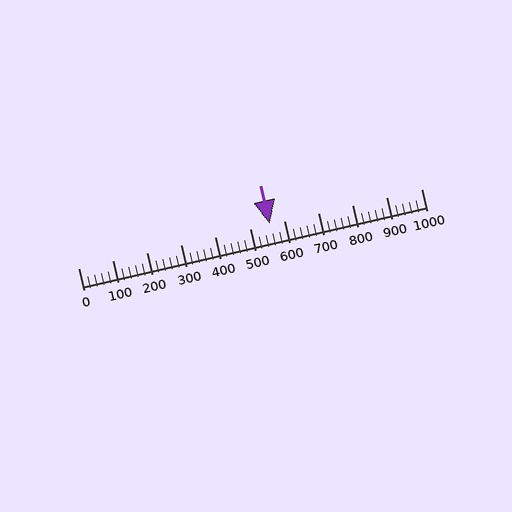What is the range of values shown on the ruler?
The ruler shows values from 0 to 1000.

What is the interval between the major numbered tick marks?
The major tick marks are spaced 100 units apart.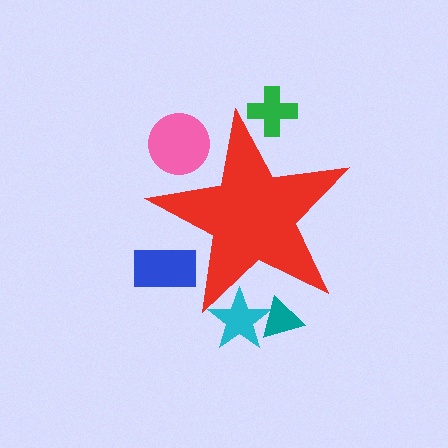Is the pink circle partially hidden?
Yes, the pink circle is partially hidden behind the red star.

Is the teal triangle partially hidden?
Yes, the teal triangle is partially hidden behind the red star.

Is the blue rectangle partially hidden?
Yes, the blue rectangle is partially hidden behind the red star.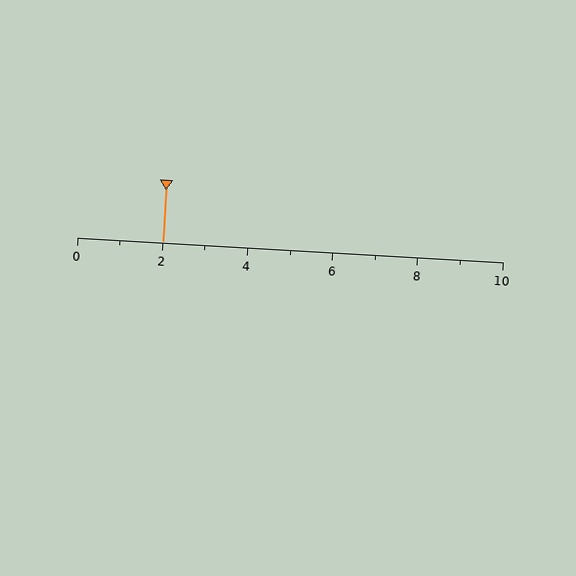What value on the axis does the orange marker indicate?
The marker indicates approximately 2.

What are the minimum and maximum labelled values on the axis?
The axis runs from 0 to 10.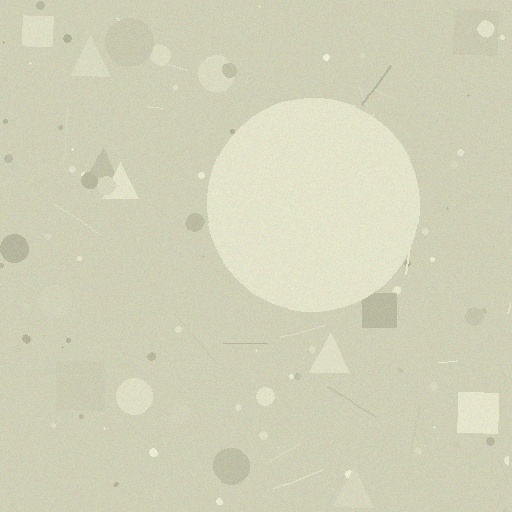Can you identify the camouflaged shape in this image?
The camouflaged shape is a circle.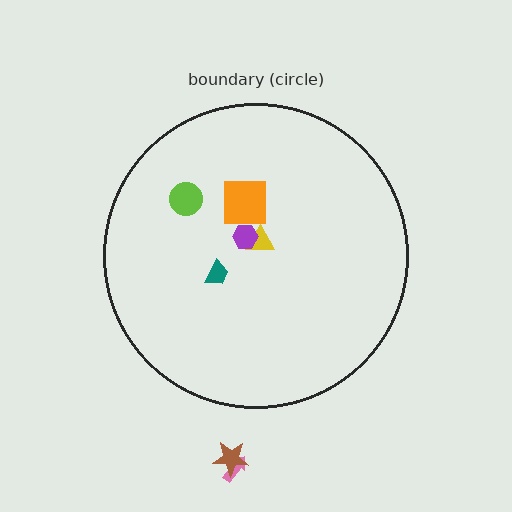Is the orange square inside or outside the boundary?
Inside.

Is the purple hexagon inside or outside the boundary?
Inside.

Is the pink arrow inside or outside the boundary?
Outside.